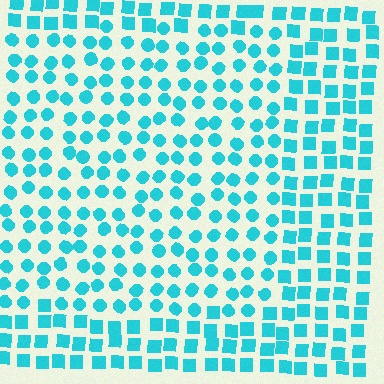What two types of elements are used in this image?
The image uses circles inside the rectangle region and squares outside it.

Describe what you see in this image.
The image is filled with small cyan elements arranged in a uniform grid. A rectangle-shaped region contains circles, while the surrounding area contains squares. The boundary is defined purely by the change in element shape.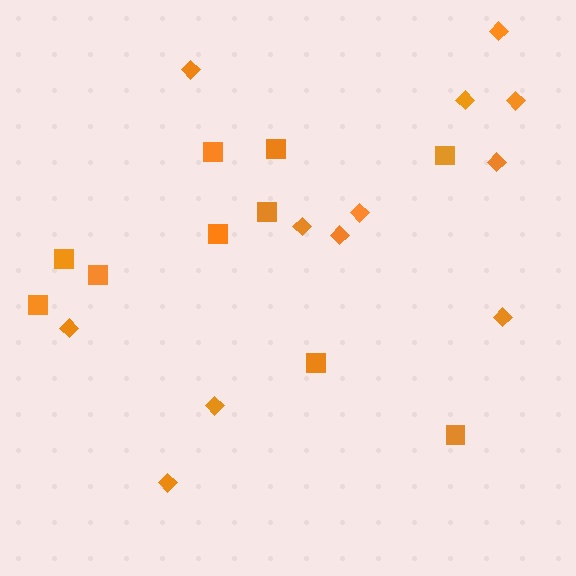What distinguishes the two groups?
There are 2 groups: one group of squares (10) and one group of diamonds (12).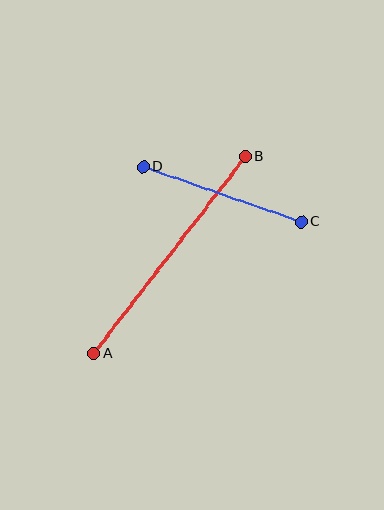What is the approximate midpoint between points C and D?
The midpoint is at approximately (222, 194) pixels.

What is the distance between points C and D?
The distance is approximately 167 pixels.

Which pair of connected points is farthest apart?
Points A and B are farthest apart.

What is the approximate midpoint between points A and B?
The midpoint is at approximately (169, 255) pixels.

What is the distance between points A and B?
The distance is approximately 248 pixels.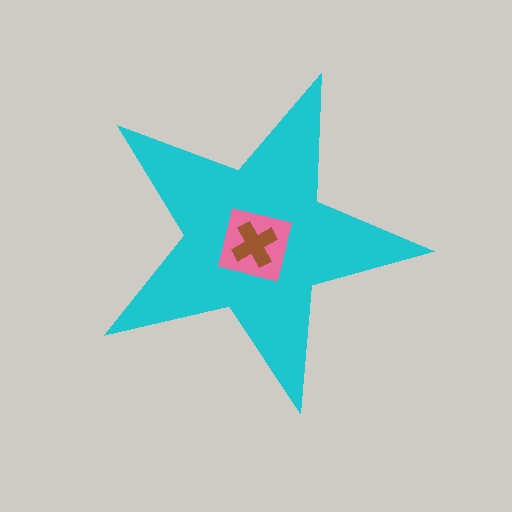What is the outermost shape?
The cyan star.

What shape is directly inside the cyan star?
The pink square.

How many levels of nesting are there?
3.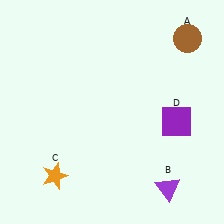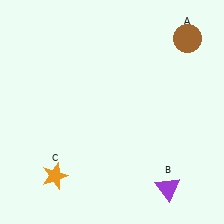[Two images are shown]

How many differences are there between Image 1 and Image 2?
There is 1 difference between the two images.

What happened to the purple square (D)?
The purple square (D) was removed in Image 2. It was in the bottom-right area of Image 1.